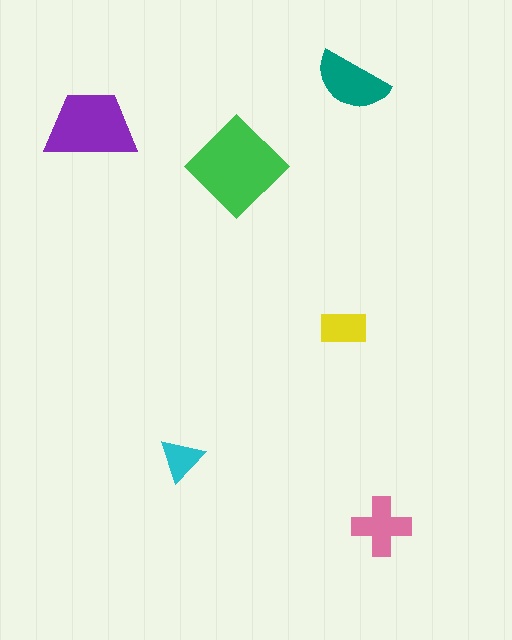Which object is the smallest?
The cyan triangle.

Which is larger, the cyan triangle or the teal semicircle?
The teal semicircle.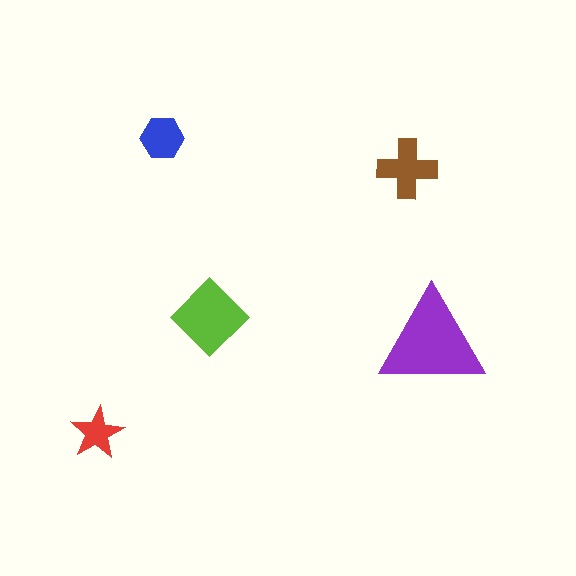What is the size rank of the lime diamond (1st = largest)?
2nd.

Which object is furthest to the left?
The red star is leftmost.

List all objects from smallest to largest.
The red star, the blue hexagon, the brown cross, the lime diamond, the purple triangle.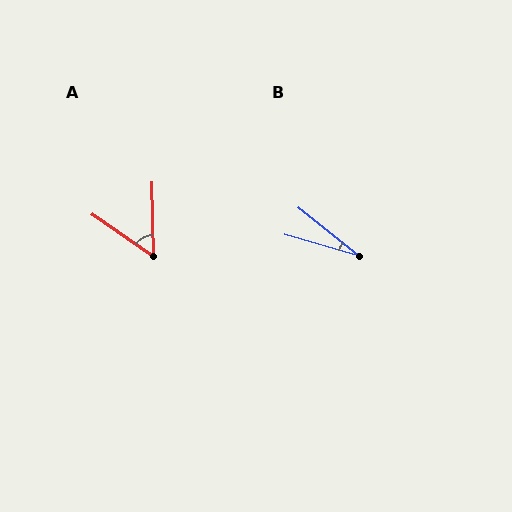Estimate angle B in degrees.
Approximately 22 degrees.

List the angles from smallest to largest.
B (22°), A (54°).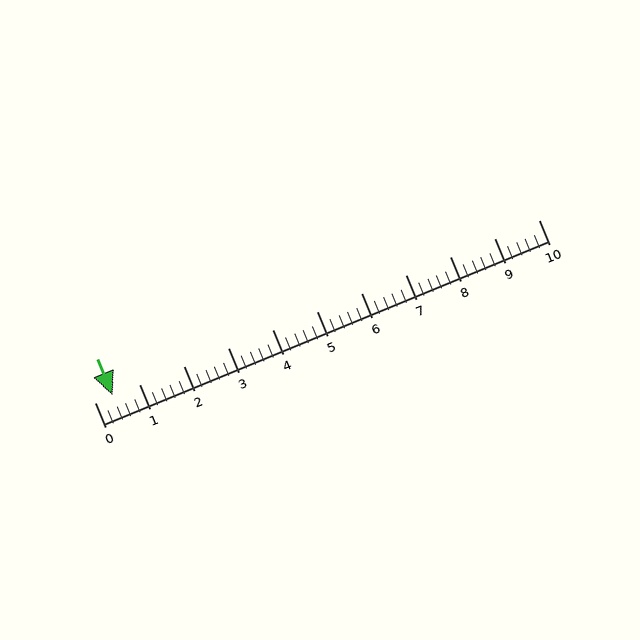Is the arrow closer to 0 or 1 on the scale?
The arrow is closer to 0.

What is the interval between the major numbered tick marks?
The major tick marks are spaced 1 units apart.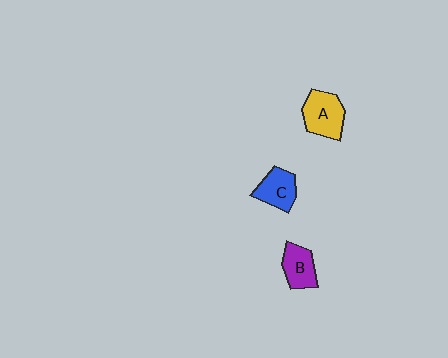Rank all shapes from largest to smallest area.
From largest to smallest: A (yellow), C (blue), B (purple).